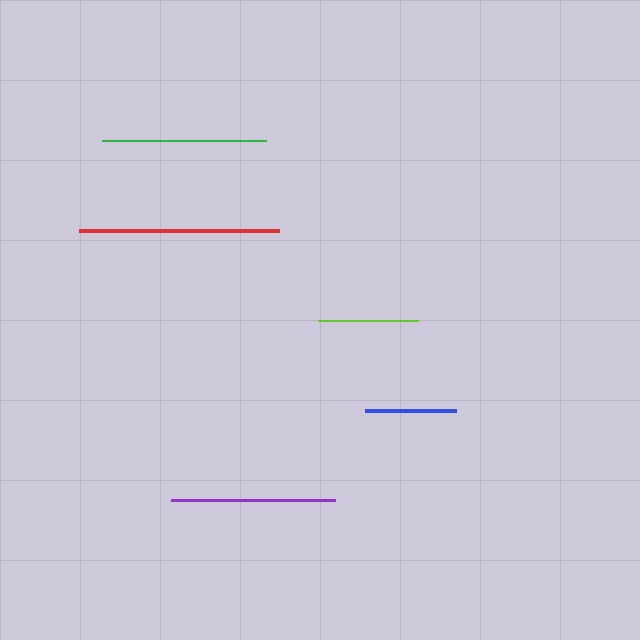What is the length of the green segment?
The green segment is approximately 164 pixels long.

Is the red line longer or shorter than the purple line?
The red line is longer than the purple line.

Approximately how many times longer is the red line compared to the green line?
The red line is approximately 1.2 times the length of the green line.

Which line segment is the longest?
The red line is the longest at approximately 200 pixels.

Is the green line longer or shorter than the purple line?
The green line is longer than the purple line.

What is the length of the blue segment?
The blue segment is approximately 90 pixels long.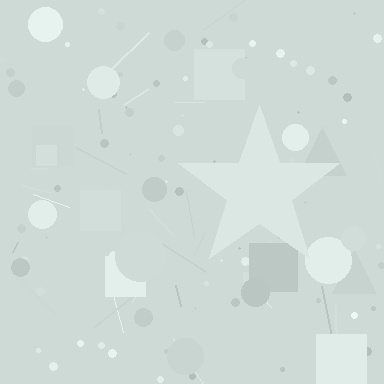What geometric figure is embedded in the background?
A star is embedded in the background.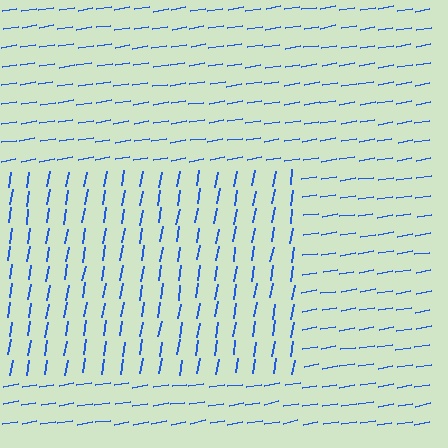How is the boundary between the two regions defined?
The boundary is defined purely by a change in line orientation (approximately 71 degrees difference). All lines are the same color and thickness.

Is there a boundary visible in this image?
Yes, there is a texture boundary formed by a change in line orientation.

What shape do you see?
I see a rectangle.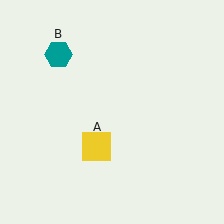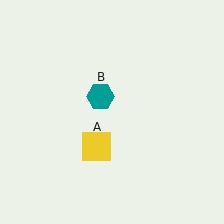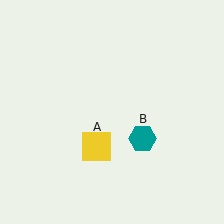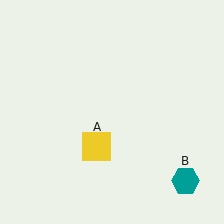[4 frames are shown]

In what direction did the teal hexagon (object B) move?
The teal hexagon (object B) moved down and to the right.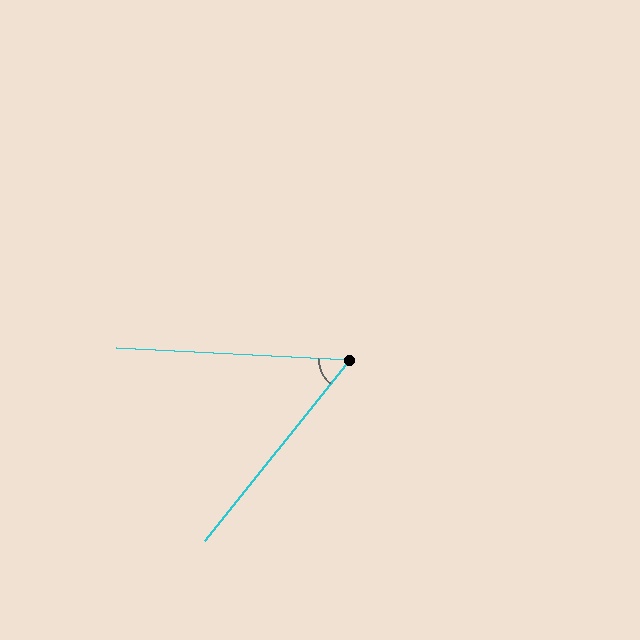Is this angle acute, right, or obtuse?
It is acute.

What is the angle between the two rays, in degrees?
Approximately 54 degrees.